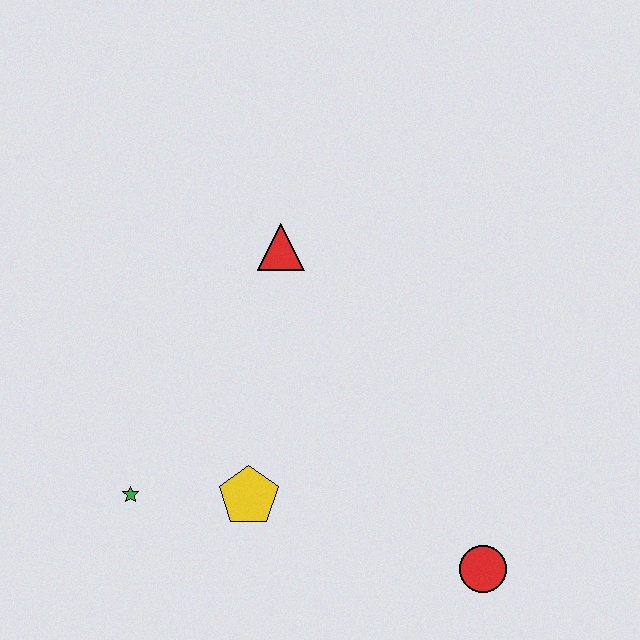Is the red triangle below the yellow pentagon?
No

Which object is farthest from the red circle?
The red triangle is farthest from the red circle.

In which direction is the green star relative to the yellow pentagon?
The green star is to the left of the yellow pentagon.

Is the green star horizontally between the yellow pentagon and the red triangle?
No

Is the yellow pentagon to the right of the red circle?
No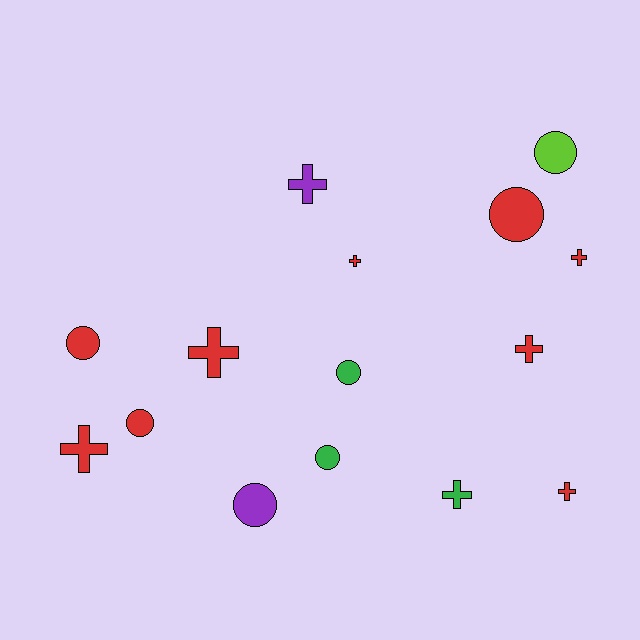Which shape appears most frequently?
Cross, with 8 objects.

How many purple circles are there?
There is 1 purple circle.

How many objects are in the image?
There are 15 objects.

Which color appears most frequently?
Red, with 9 objects.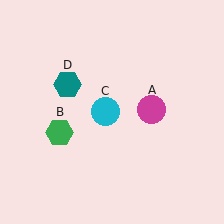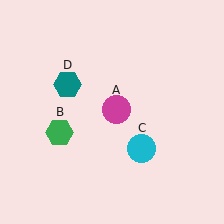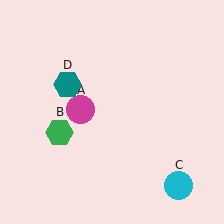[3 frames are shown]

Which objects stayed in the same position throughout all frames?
Green hexagon (object B) and teal hexagon (object D) remained stationary.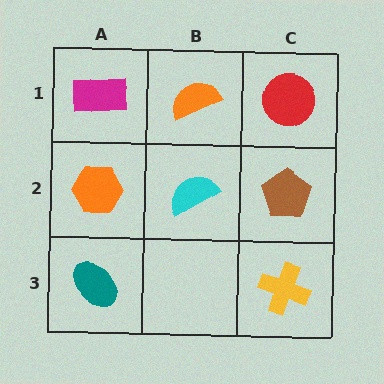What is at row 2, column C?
A brown pentagon.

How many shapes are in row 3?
2 shapes.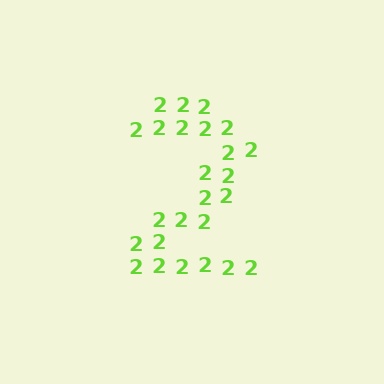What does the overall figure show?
The overall figure shows the digit 2.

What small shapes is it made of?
It is made of small digit 2's.